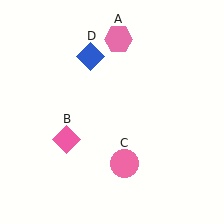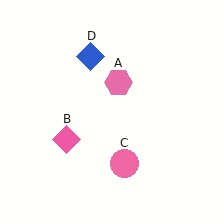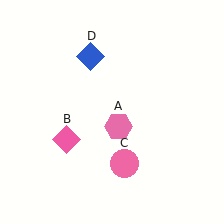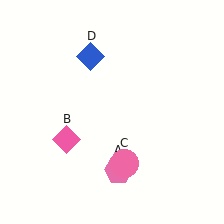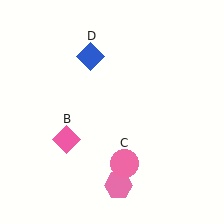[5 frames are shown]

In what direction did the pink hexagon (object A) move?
The pink hexagon (object A) moved down.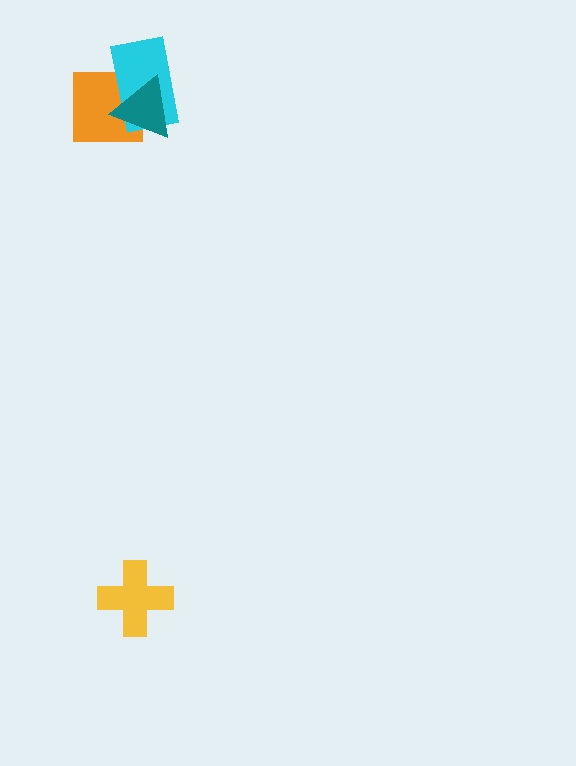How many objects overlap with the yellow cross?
0 objects overlap with the yellow cross.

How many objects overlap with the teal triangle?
2 objects overlap with the teal triangle.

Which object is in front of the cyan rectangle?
The teal triangle is in front of the cyan rectangle.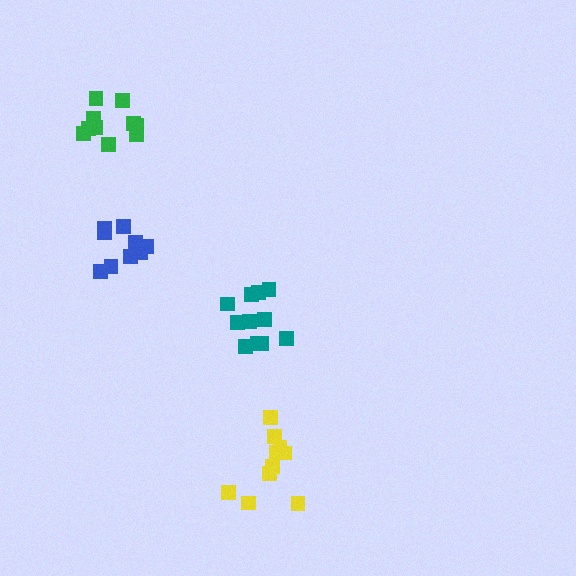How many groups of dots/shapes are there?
There are 4 groups.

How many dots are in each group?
Group 1: 10 dots, Group 2: 10 dots, Group 3: 11 dots, Group 4: 9 dots (40 total).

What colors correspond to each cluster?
The clusters are colored: green, yellow, teal, blue.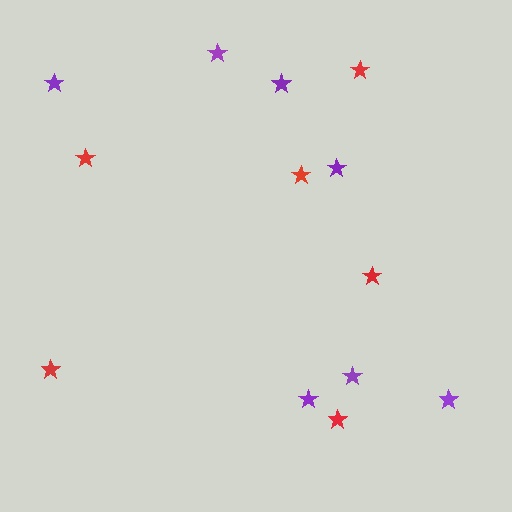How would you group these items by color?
There are 2 groups: one group of purple stars (7) and one group of red stars (6).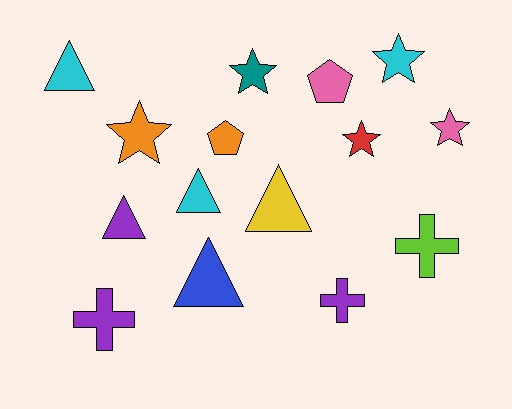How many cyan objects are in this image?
There are 3 cyan objects.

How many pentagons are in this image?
There are 2 pentagons.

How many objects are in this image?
There are 15 objects.